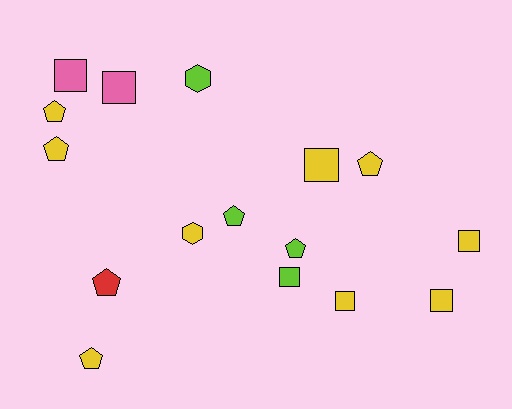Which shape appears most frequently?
Square, with 7 objects.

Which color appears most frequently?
Yellow, with 9 objects.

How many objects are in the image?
There are 16 objects.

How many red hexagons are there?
There are no red hexagons.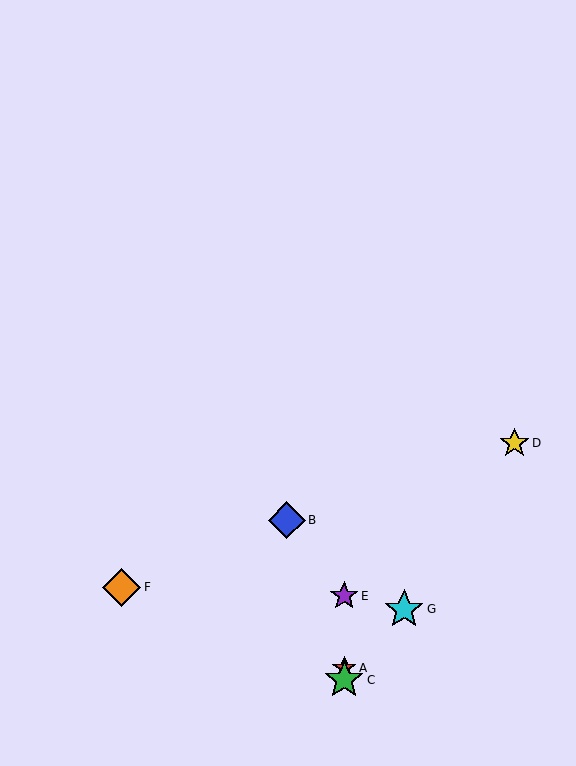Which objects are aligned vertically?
Objects A, C, E are aligned vertically.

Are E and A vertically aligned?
Yes, both are at x≈344.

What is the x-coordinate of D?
Object D is at x≈514.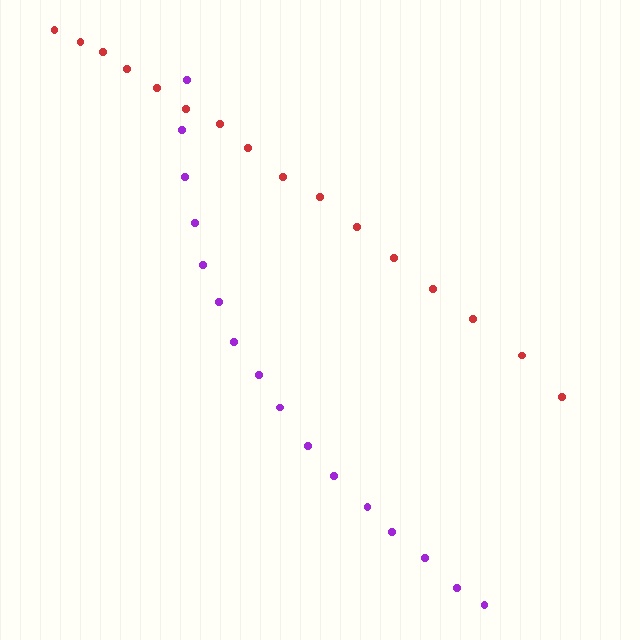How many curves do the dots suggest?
There are 2 distinct paths.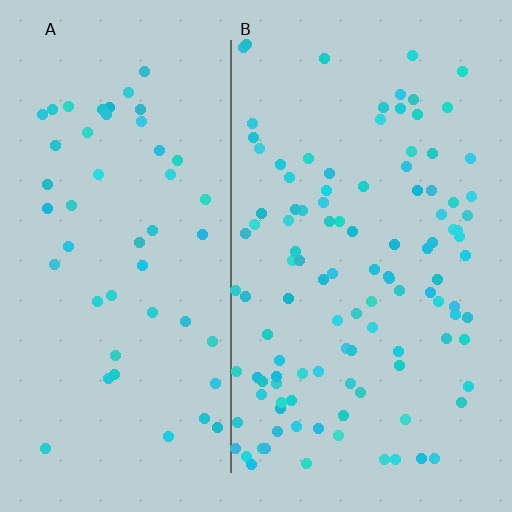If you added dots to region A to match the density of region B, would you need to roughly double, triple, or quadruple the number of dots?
Approximately double.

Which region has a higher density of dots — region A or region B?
B (the right).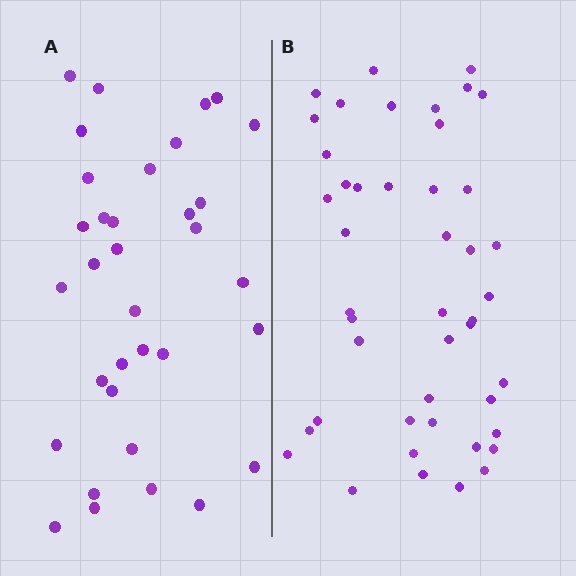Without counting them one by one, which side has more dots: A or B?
Region B (the right region) has more dots.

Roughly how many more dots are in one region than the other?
Region B has roughly 12 or so more dots than region A.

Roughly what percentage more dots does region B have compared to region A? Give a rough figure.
About 30% more.